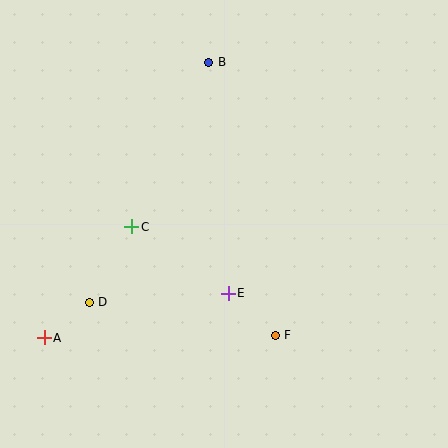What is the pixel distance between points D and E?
The distance between D and E is 139 pixels.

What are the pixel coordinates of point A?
Point A is at (44, 338).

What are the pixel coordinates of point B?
Point B is at (209, 62).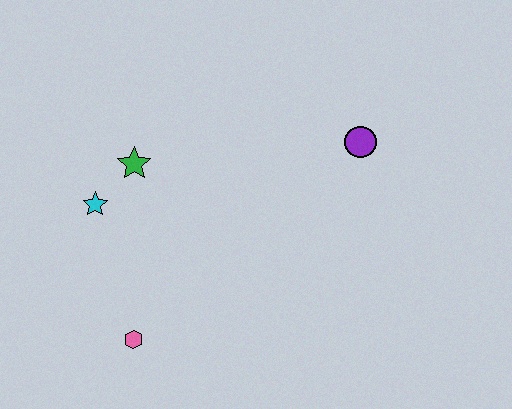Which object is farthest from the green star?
The purple circle is farthest from the green star.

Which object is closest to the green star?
The cyan star is closest to the green star.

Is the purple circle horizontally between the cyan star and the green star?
No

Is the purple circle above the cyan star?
Yes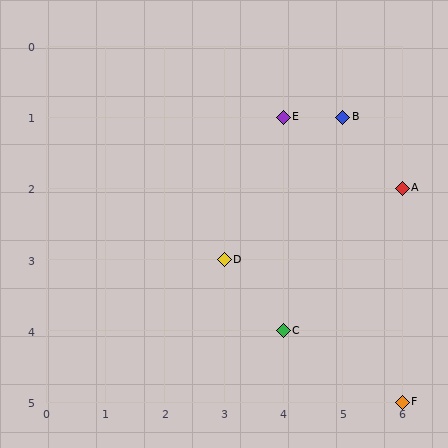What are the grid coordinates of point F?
Point F is at grid coordinates (6, 5).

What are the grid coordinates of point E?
Point E is at grid coordinates (4, 1).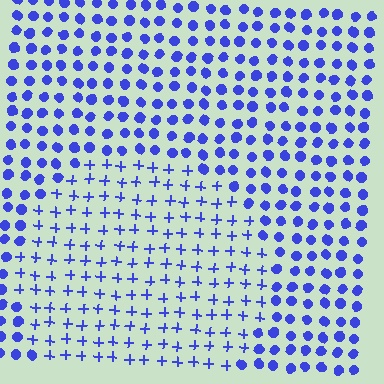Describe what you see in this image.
The image is filled with small blue elements arranged in a uniform grid. A circle-shaped region contains plus signs, while the surrounding area contains circles. The boundary is defined purely by the change in element shape.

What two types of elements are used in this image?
The image uses plus signs inside the circle region and circles outside it.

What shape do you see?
I see a circle.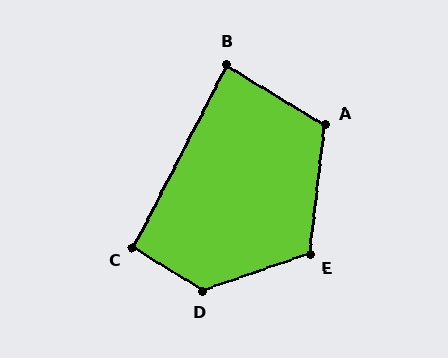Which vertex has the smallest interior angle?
B, at approximately 86 degrees.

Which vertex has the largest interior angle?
D, at approximately 129 degrees.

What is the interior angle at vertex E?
Approximately 116 degrees (obtuse).